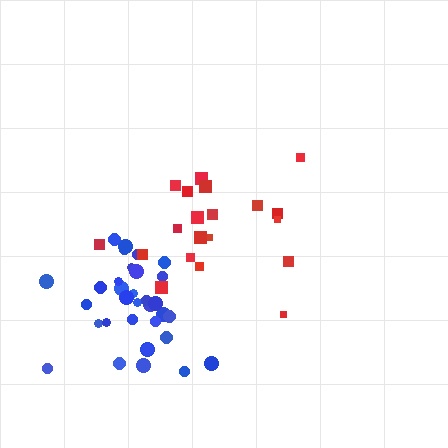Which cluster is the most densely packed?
Blue.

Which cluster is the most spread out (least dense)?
Red.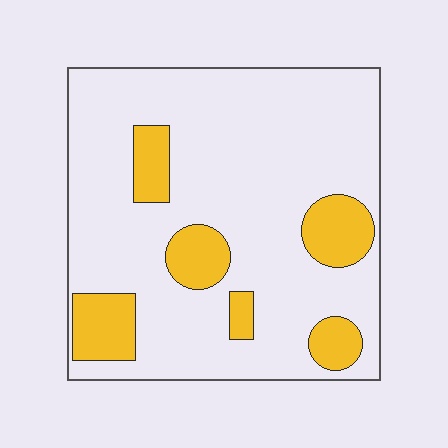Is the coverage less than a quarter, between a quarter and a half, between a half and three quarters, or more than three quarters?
Less than a quarter.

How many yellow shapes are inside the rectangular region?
6.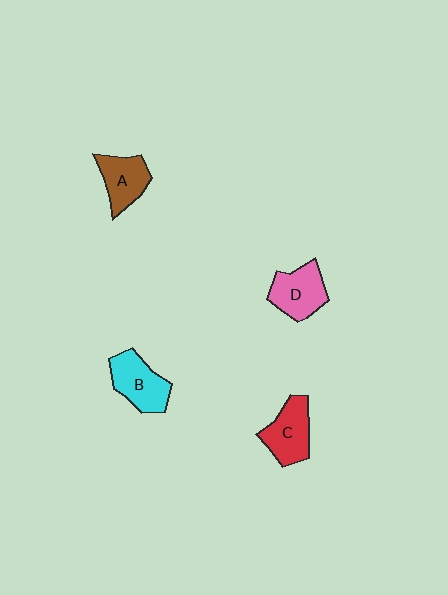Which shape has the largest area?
Shape B (cyan).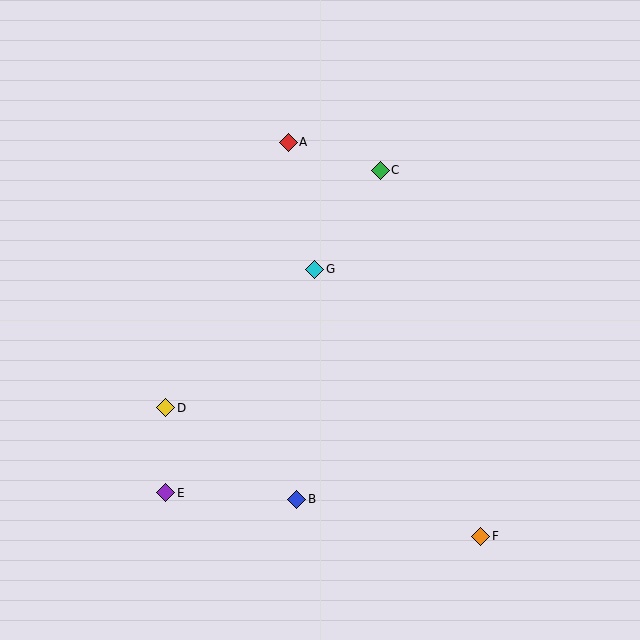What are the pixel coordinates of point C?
Point C is at (380, 170).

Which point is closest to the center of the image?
Point G at (315, 269) is closest to the center.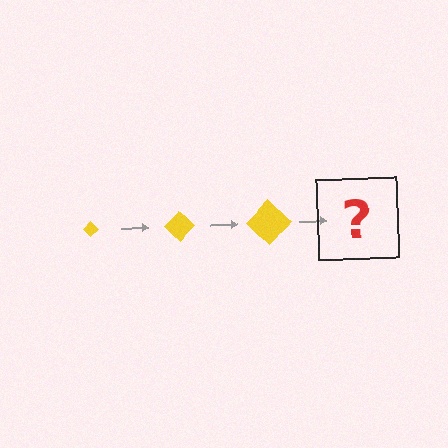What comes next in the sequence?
The next element should be a yellow diamond, larger than the previous one.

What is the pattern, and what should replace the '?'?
The pattern is that the diamond gets progressively larger each step. The '?' should be a yellow diamond, larger than the previous one.